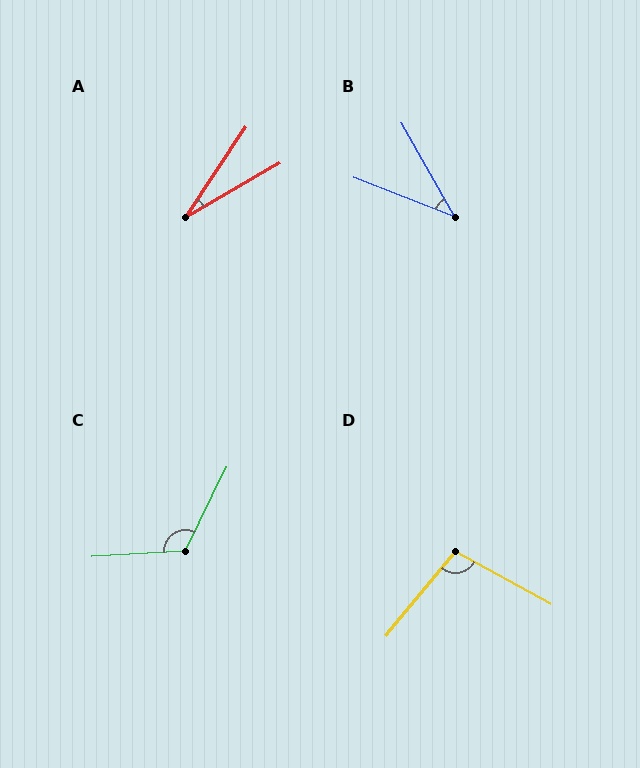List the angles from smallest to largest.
A (26°), B (39°), D (100°), C (120°).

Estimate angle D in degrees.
Approximately 100 degrees.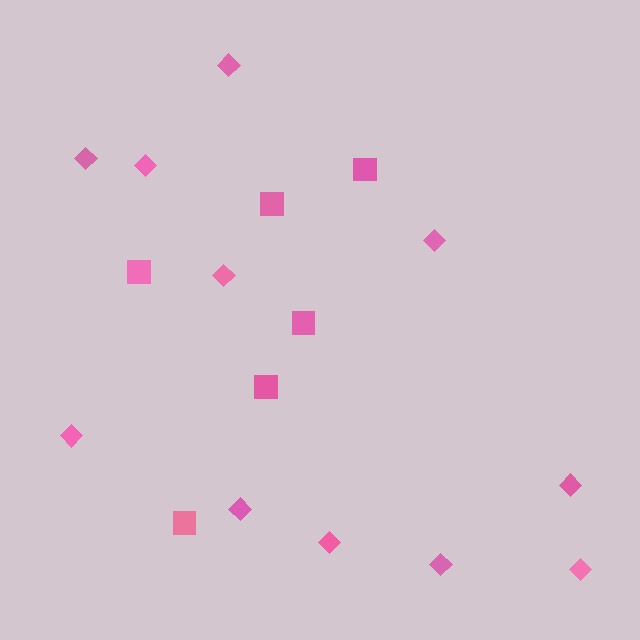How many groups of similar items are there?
There are 2 groups: one group of squares (6) and one group of diamonds (11).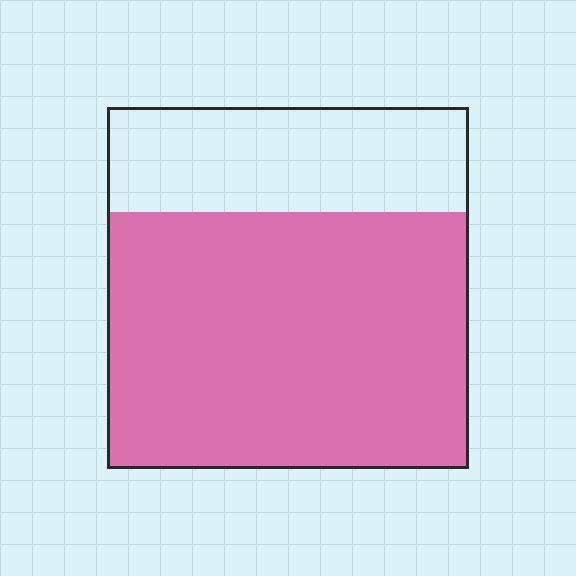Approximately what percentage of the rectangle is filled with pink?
Approximately 70%.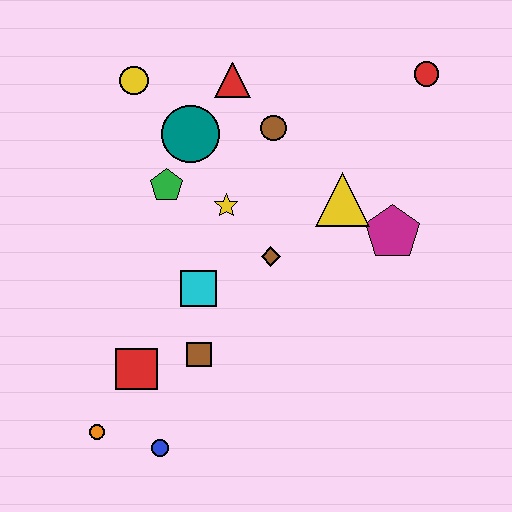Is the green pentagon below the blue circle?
No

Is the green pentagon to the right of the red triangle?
No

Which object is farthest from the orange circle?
The red circle is farthest from the orange circle.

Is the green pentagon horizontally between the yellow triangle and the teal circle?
No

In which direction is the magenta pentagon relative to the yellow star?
The magenta pentagon is to the right of the yellow star.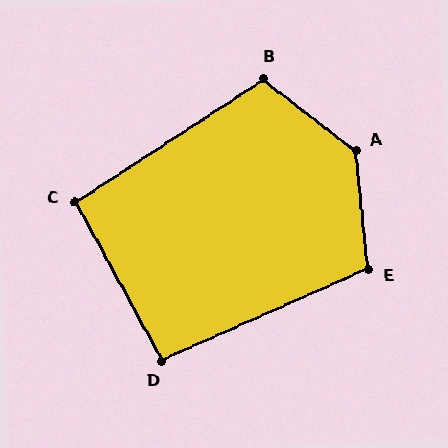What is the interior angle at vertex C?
Approximately 95 degrees (approximately right).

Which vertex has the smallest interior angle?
D, at approximately 94 degrees.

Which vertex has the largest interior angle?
A, at approximately 134 degrees.